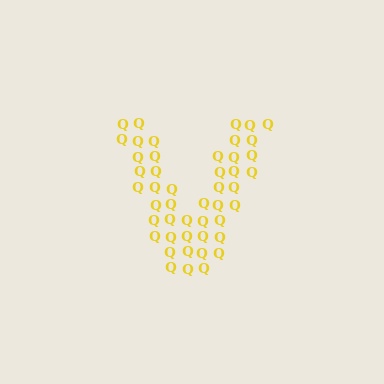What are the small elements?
The small elements are letter Q's.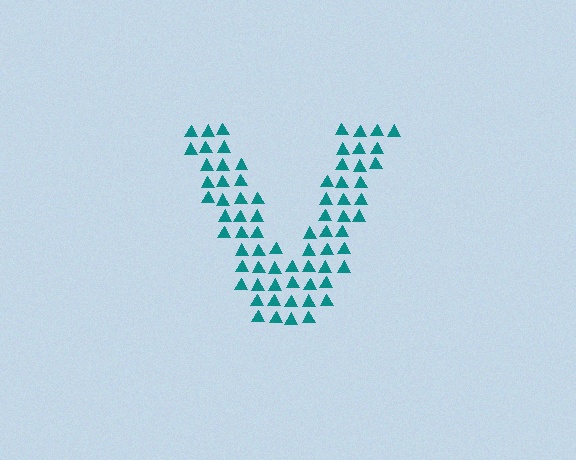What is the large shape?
The large shape is the letter V.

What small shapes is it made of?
It is made of small triangles.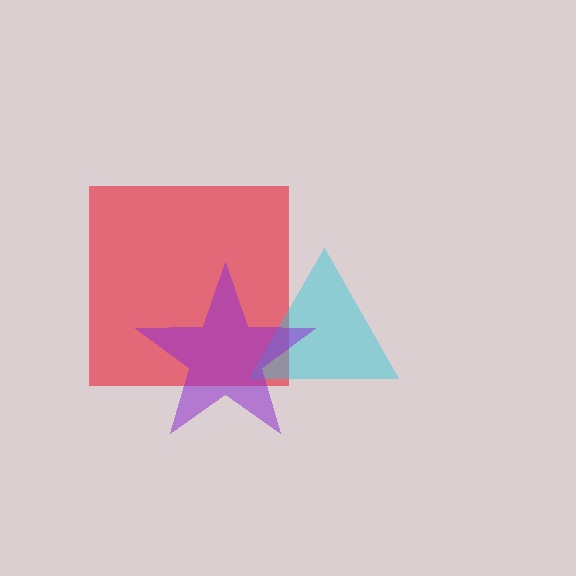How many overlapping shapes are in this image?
There are 3 overlapping shapes in the image.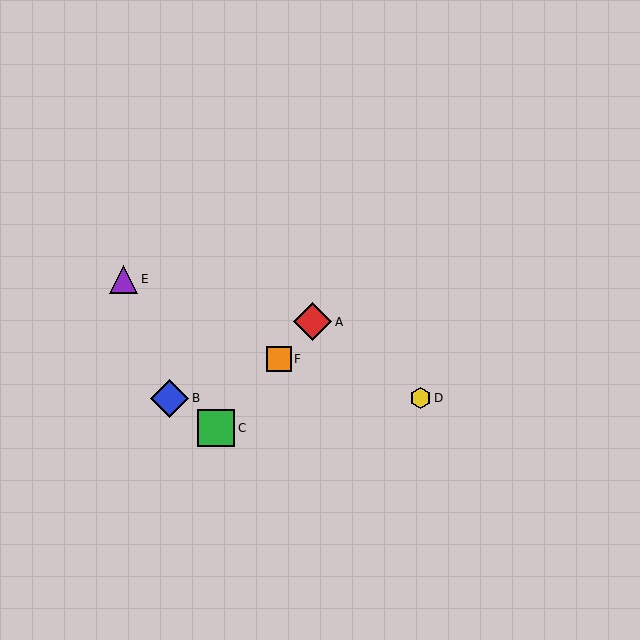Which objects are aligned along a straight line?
Objects A, C, F are aligned along a straight line.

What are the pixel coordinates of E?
Object E is at (124, 279).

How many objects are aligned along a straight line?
3 objects (A, C, F) are aligned along a straight line.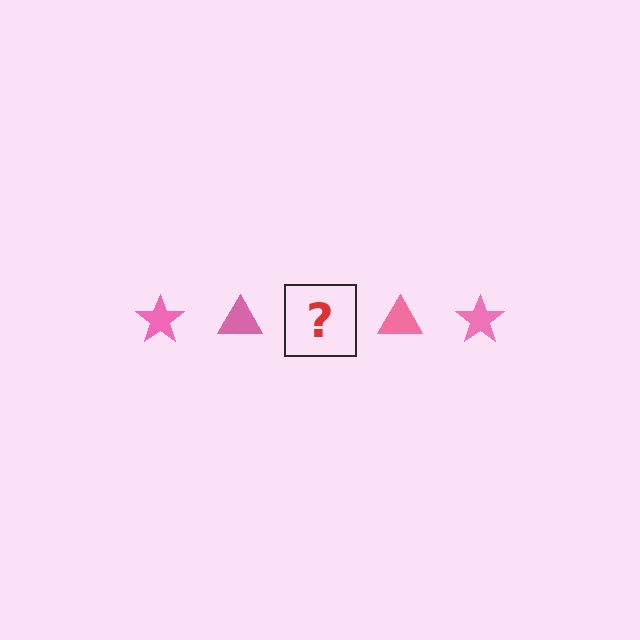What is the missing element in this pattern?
The missing element is a pink star.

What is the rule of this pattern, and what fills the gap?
The rule is that the pattern cycles through star, triangle shapes in pink. The gap should be filled with a pink star.